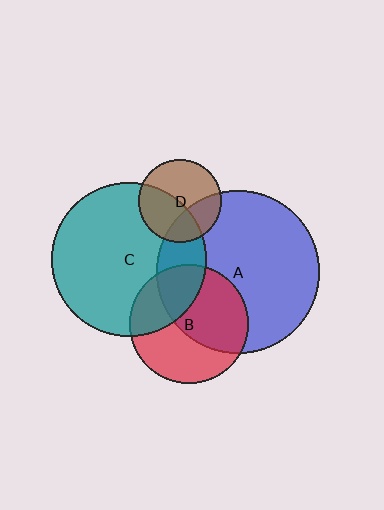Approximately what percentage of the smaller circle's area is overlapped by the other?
Approximately 30%.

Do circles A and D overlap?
Yes.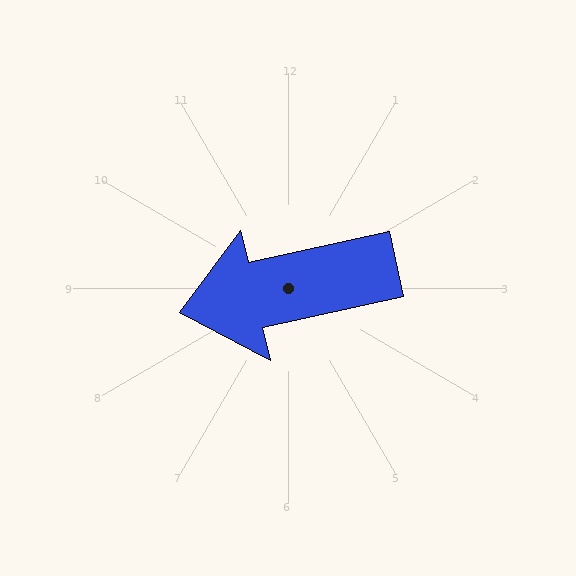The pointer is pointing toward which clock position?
Roughly 9 o'clock.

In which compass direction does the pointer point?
West.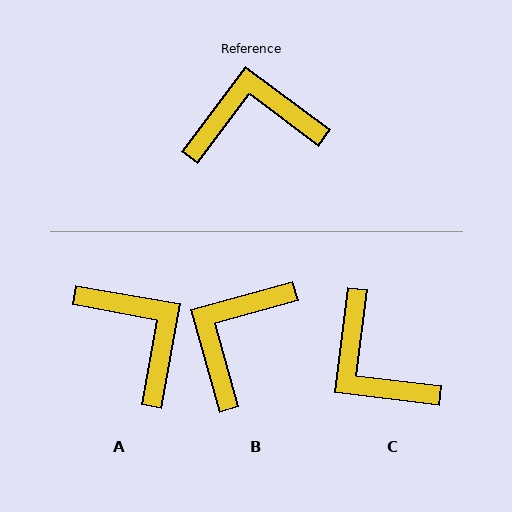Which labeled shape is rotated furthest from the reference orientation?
C, about 120 degrees away.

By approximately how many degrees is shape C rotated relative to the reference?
Approximately 120 degrees counter-clockwise.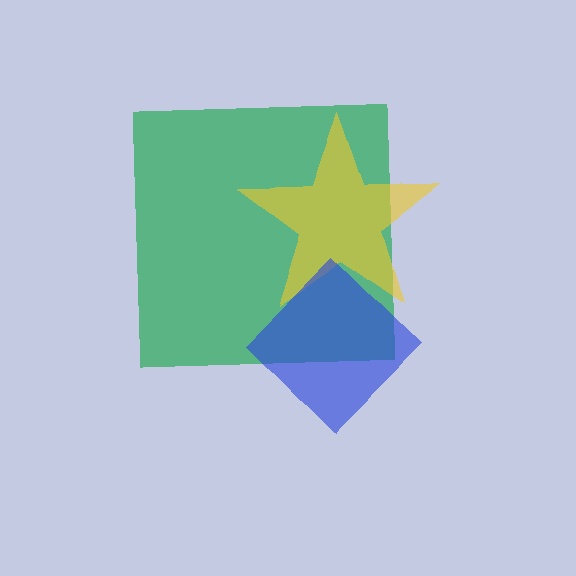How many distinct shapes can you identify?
There are 3 distinct shapes: a green square, a yellow star, a blue diamond.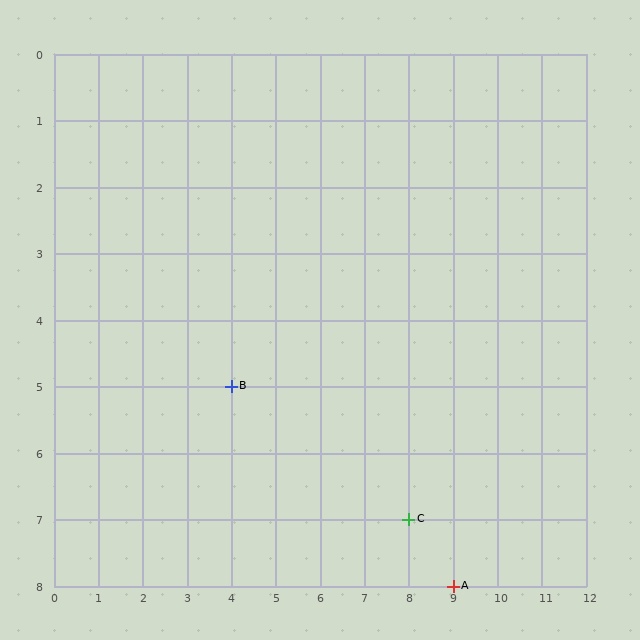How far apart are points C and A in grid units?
Points C and A are 1 column and 1 row apart (about 1.4 grid units diagonally).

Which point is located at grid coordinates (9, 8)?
Point A is at (9, 8).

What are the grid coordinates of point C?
Point C is at grid coordinates (8, 7).